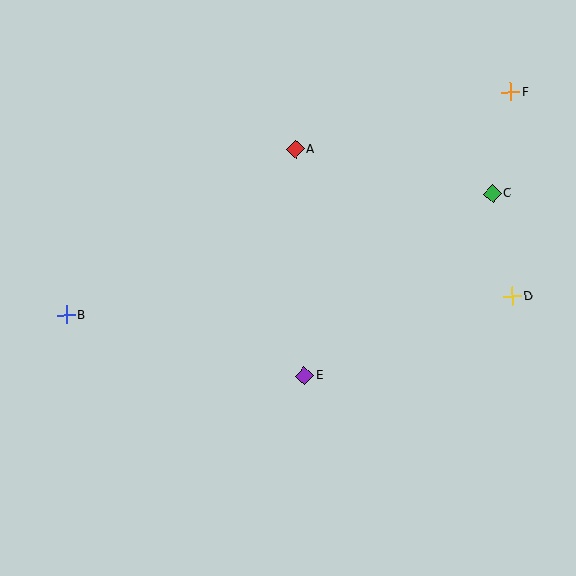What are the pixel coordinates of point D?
Point D is at (512, 296).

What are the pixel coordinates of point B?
Point B is at (66, 315).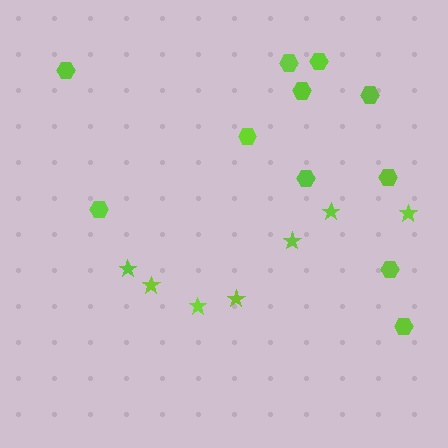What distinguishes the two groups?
There are 2 groups: one group of hexagons (11) and one group of stars (7).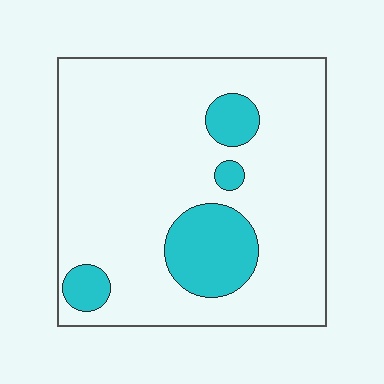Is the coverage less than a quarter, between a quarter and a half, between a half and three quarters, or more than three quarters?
Less than a quarter.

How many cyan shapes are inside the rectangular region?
4.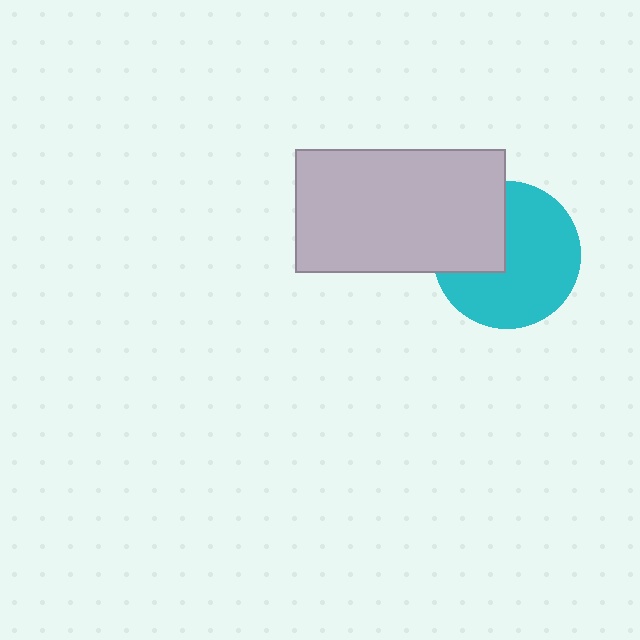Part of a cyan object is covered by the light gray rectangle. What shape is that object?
It is a circle.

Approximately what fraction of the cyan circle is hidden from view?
Roughly 32% of the cyan circle is hidden behind the light gray rectangle.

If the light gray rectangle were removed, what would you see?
You would see the complete cyan circle.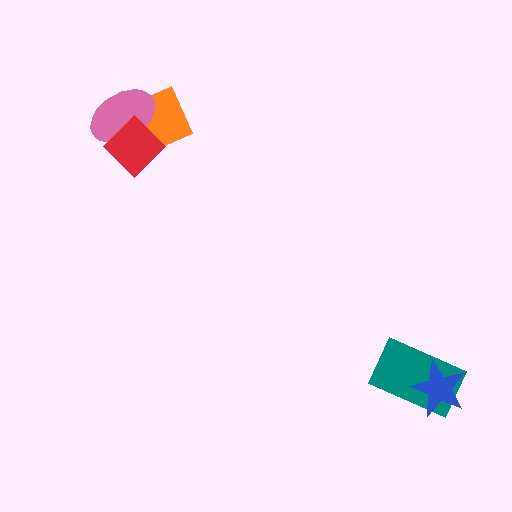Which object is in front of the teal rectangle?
The blue star is in front of the teal rectangle.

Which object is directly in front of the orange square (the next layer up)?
The pink ellipse is directly in front of the orange square.